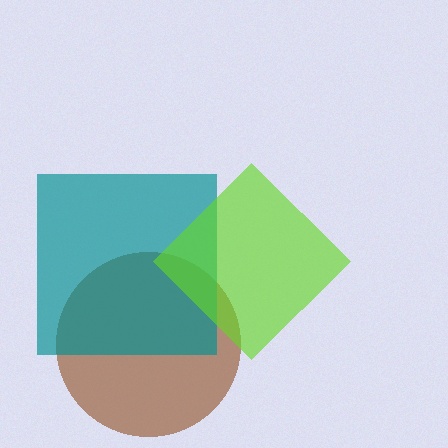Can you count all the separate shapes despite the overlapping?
Yes, there are 3 separate shapes.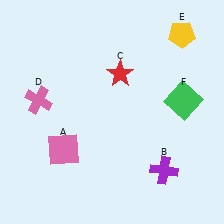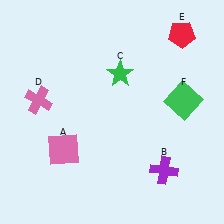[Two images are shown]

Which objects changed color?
C changed from red to green. E changed from yellow to red.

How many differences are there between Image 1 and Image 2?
There are 2 differences between the two images.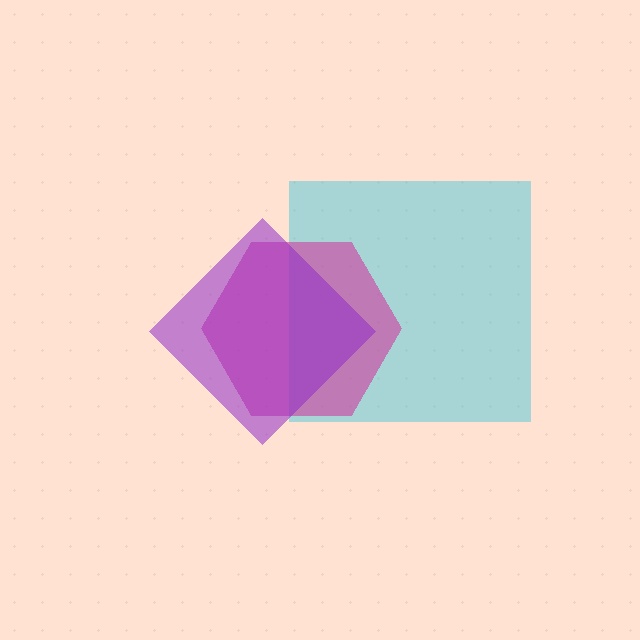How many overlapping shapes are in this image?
There are 3 overlapping shapes in the image.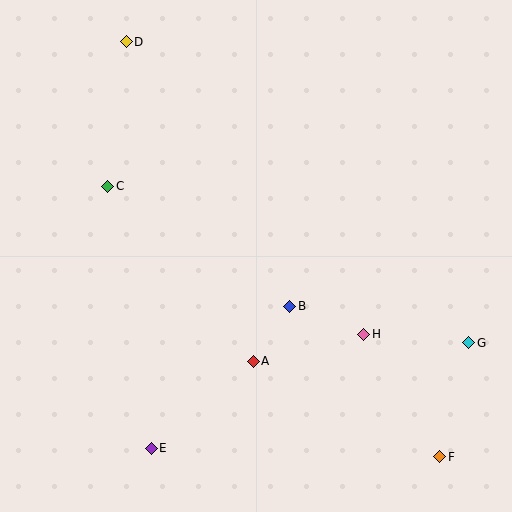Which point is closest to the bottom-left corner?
Point E is closest to the bottom-left corner.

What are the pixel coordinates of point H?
Point H is at (364, 334).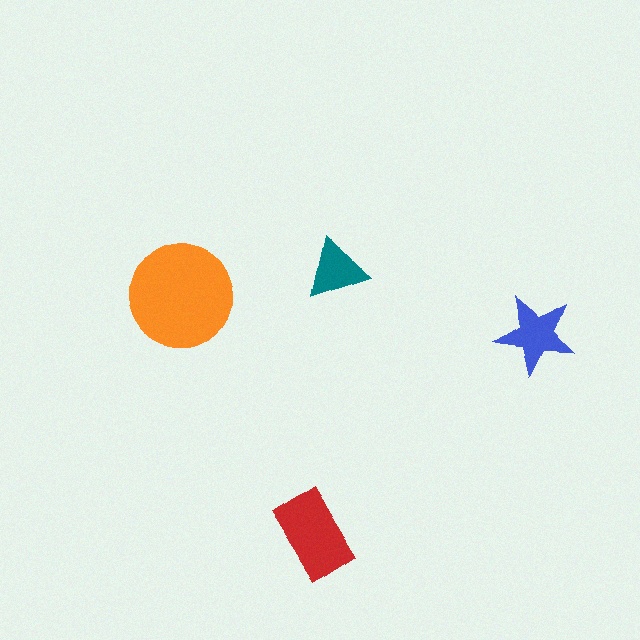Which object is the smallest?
The teal triangle.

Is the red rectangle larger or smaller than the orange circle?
Smaller.